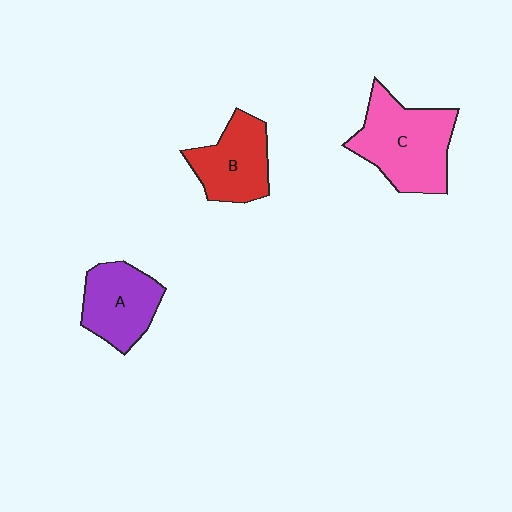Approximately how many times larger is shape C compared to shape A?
Approximately 1.4 times.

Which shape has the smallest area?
Shape B (red).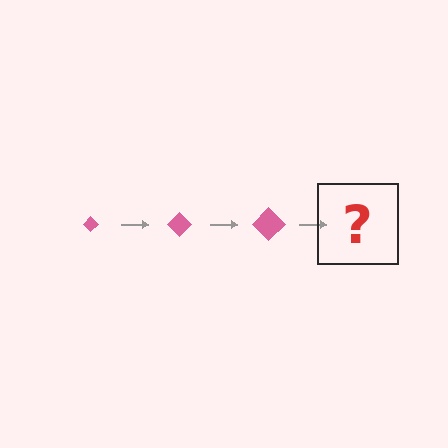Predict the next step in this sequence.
The next step is a pink diamond, larger than the previous one.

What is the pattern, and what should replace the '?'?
The pattern is that the diamond gets progressively larger each step. The '?' should be a pink diamond, larger than the previous one.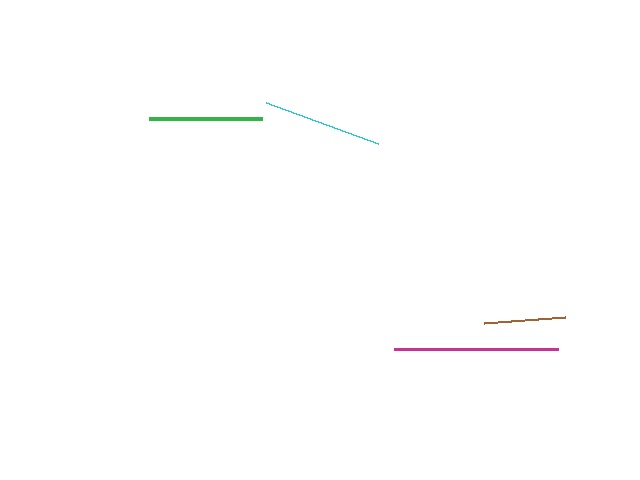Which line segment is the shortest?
The brown line is the shortest at approximately 82 pixels.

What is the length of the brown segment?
The brown segment is approximately 82 pixels long.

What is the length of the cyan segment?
The cyan segment is approximately 119 pixels long.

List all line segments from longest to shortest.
From longest to shortest: magenta, cyan, green, brown.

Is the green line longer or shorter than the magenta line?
The magenta line is longer than the green line.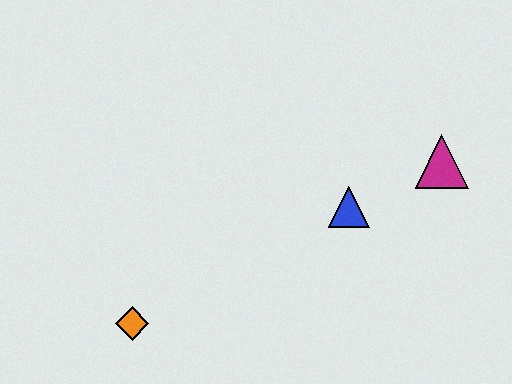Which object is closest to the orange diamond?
The blue triangle is closest to the orange diamond.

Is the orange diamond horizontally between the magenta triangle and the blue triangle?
No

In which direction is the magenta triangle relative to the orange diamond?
The magenta triangle is to the right of the orange diamond.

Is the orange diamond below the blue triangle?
Yes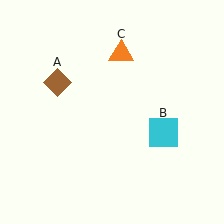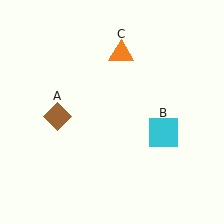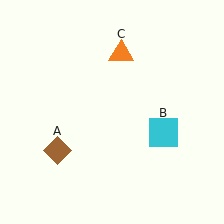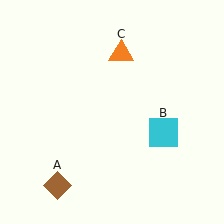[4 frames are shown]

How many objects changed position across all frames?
1 object changed position: brown diamond (object A).